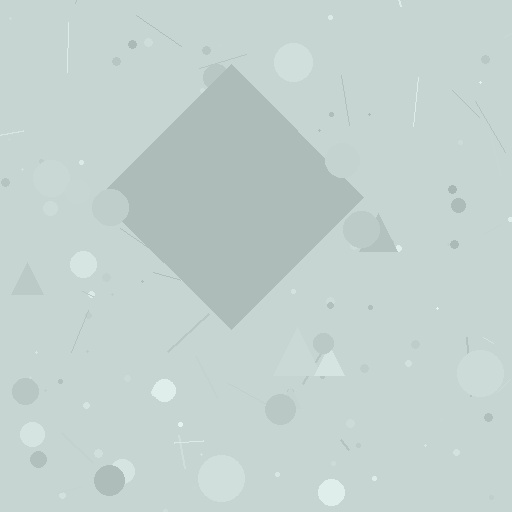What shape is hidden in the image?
A diamond is hidden in the image.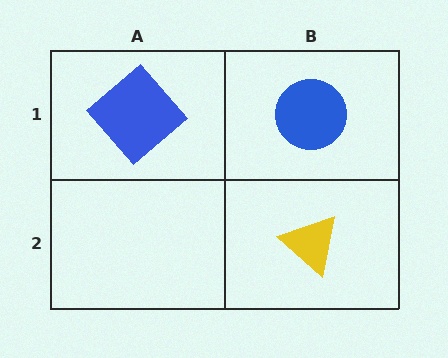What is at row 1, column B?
A blue circle.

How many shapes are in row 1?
2 shapes.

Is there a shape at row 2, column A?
No, that cell is empty.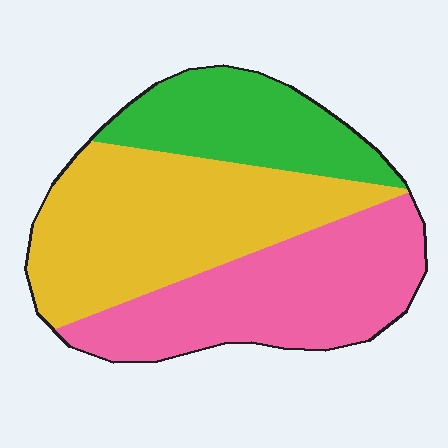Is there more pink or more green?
Pink.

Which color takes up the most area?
Yellow, at roughly 40%.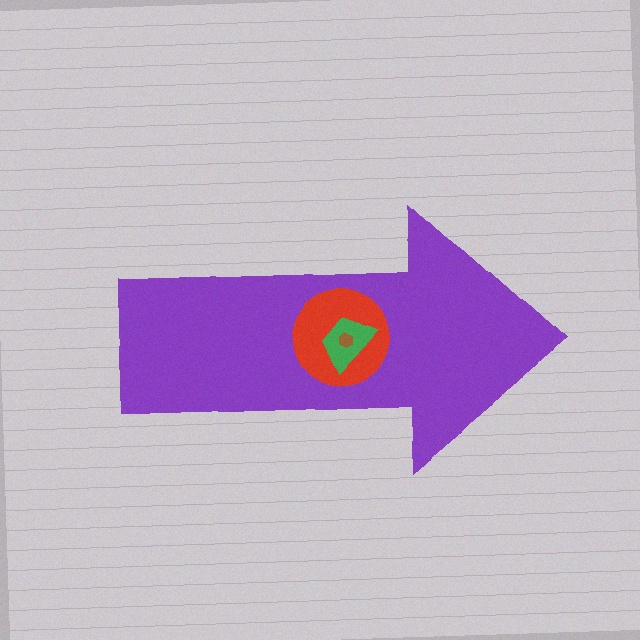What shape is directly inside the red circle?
The green trapezoid.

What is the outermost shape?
The purple arrow.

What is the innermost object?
The brown hexagon.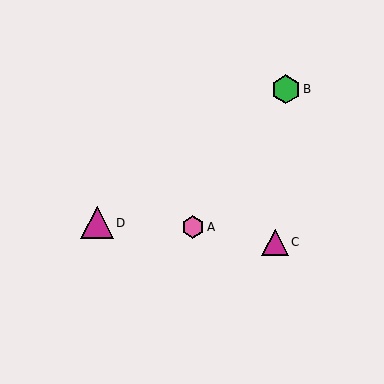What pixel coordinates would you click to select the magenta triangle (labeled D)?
Click at (97, 223) to select the magenta triangle D.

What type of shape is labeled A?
Shape A is a pink hexagon.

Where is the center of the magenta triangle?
The center of the magenta triangle is at (275, 243).